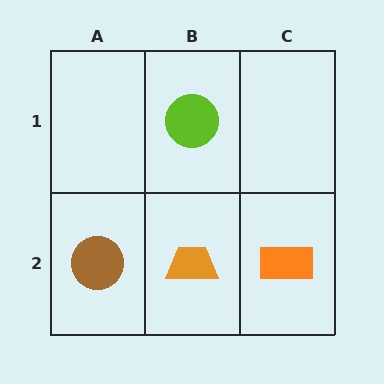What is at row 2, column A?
A brown circle.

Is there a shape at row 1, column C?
No, that cell is empty.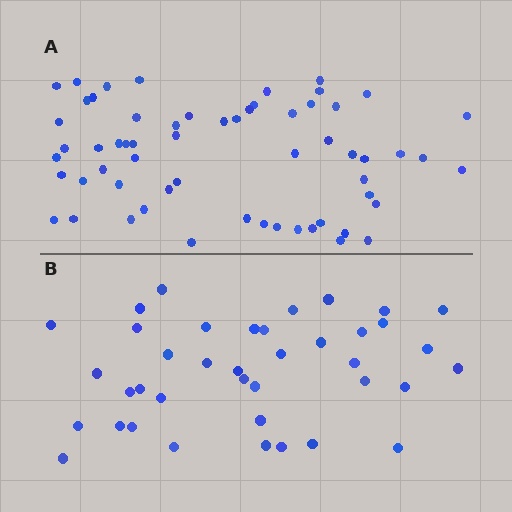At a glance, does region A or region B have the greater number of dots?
Region A (the top region) has more dots.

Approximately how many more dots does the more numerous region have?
Region A has approximately 20 more dots than region B.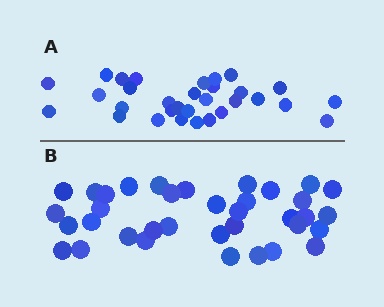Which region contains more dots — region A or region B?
Region B (the bottom region) has more dots.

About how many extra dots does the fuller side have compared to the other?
Region B has about 5 more dots than region A.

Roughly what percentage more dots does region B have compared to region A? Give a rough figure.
About 15% more.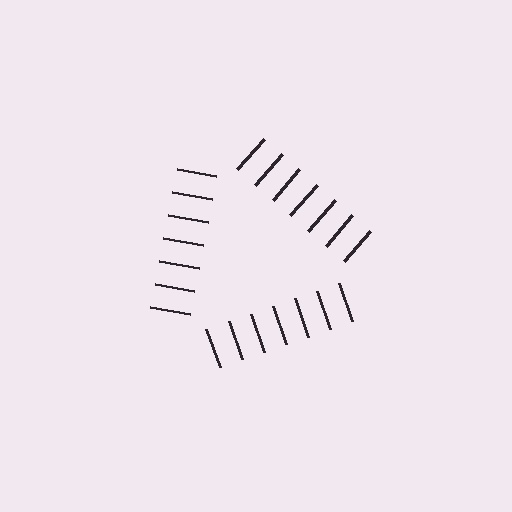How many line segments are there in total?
21 — 7 along each of the 3 edges.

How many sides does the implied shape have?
3 sides — the line-ends trace a triangle.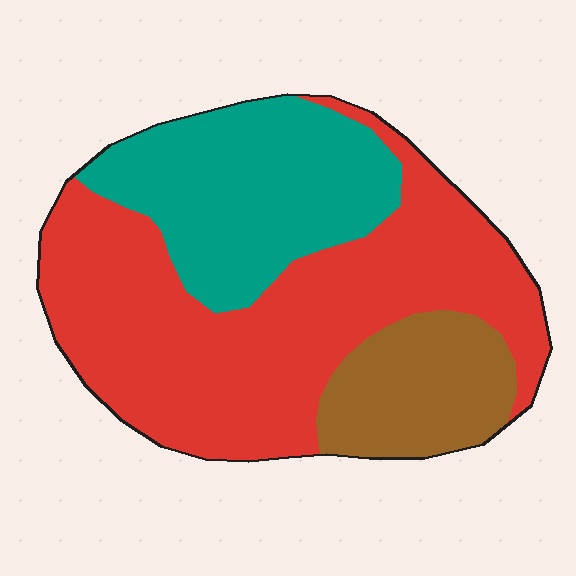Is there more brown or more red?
Red.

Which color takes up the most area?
Red, at roughly 55%.